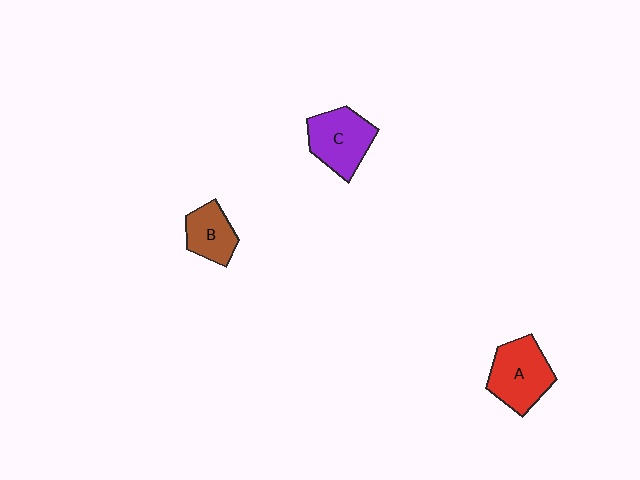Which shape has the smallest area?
Shape B (brown).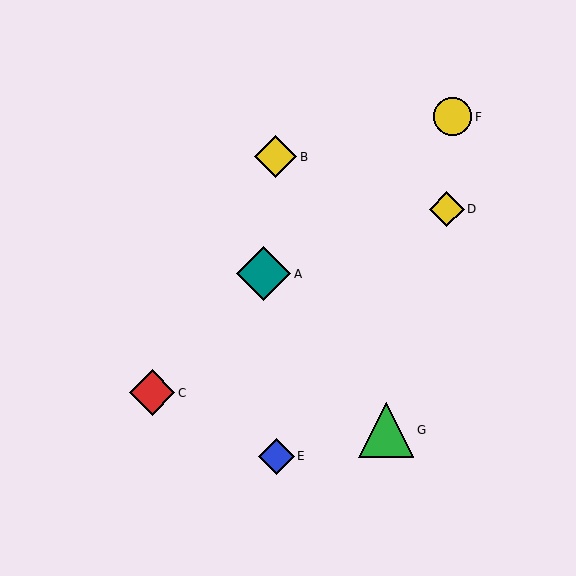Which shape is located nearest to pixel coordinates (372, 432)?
The green triangle (labeled G) at (386, 430) is nearest to that location.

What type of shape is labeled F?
Shape F is a yellow circle.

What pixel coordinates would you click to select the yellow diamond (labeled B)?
Click at (276, 157) to select the yellow diamond B.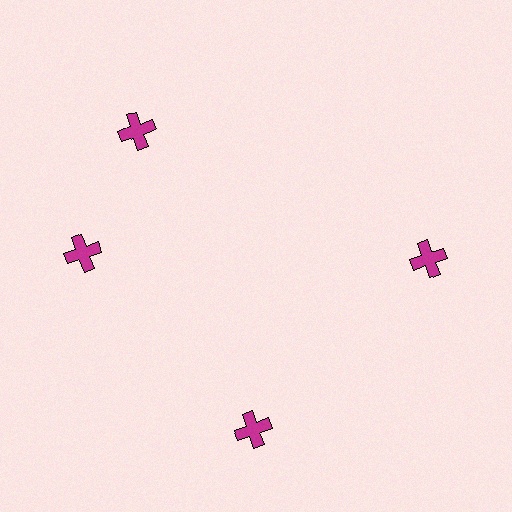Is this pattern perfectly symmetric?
No. The 4 magenta crosses are arranged in a ring, but one element near the 12 o'clock position is rotated out of alignment along the ring, breaking the 4-fold rotational symmetry.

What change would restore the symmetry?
The symmetry would be restored by rotating it back into even spacing with its neighbors so that all 4 crosses sit at equal angles and equal distance from the center.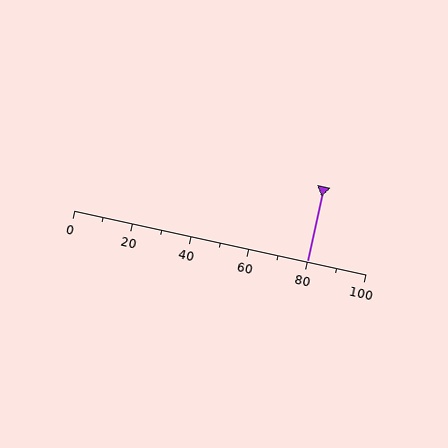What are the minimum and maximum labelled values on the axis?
The axis runs from 0 to 100.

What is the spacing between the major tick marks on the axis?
The major ticks are spaced 20 apart.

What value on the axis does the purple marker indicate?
The marker indicates approximately 80.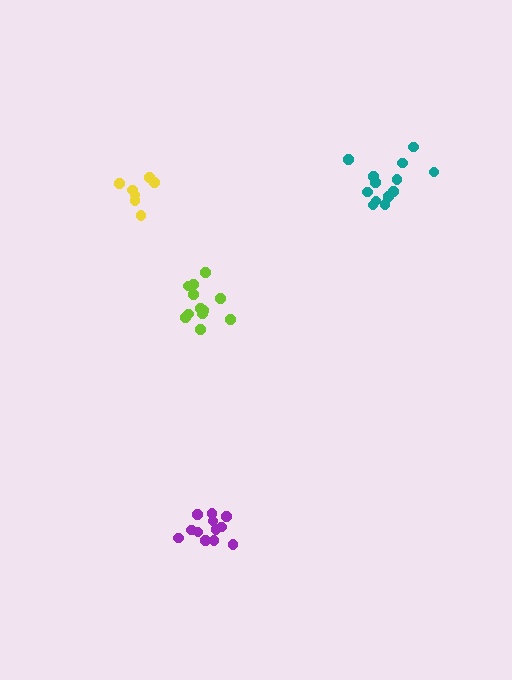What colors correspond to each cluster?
The clusters are colored: teal, purple, yellow, lime.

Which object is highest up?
The teal cluster is topmost.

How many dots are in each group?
Group 1: 13 dots, Group 2: 12 dots, Group 3: 7 dots, Group 4: 12 dots (44 total).